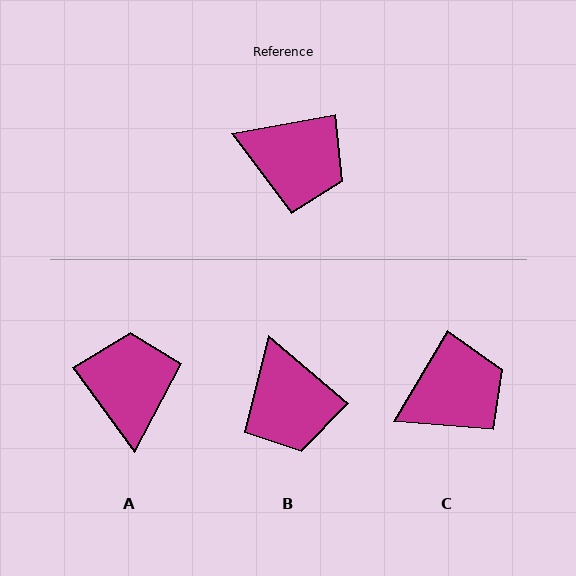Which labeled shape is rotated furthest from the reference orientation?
A, about 116 degrees away.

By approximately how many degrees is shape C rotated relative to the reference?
Approximately 49 degrees counter-clockwise.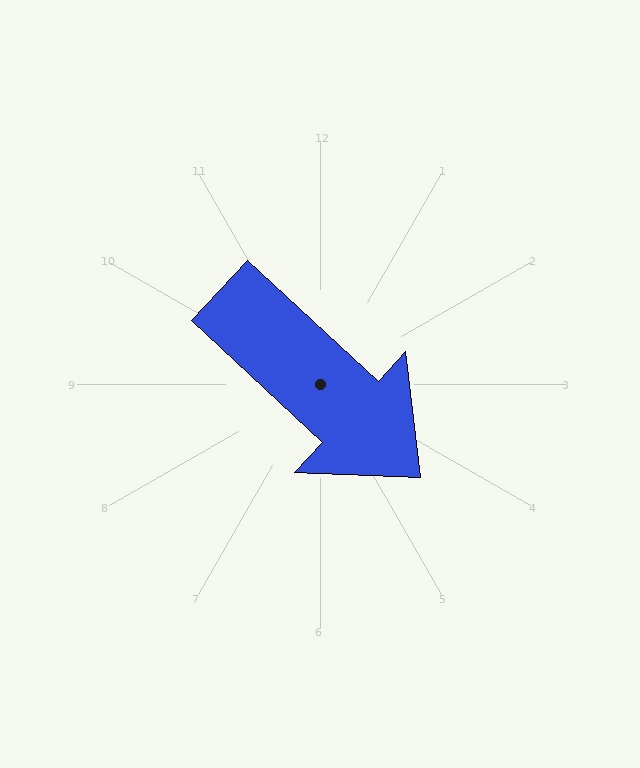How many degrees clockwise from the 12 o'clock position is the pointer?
Approximately 133 degrees.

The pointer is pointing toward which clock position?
Roughly 4 o'clock.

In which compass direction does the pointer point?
Southeast.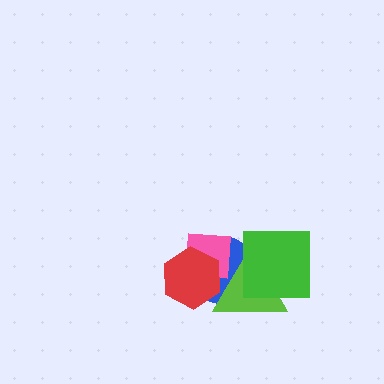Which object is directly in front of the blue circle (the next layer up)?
The lime triangle is directly in front of the blue circle.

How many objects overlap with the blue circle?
4 objects overlap with the blue circle.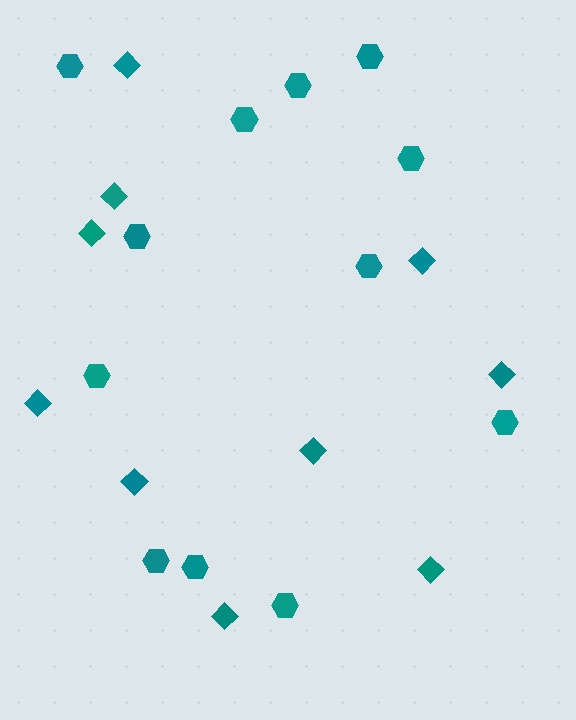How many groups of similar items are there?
There are 2 groups: one group of diamonds (10) and one group of hexagons (12).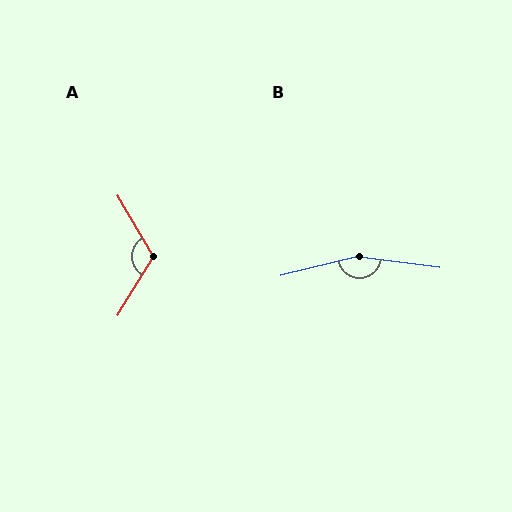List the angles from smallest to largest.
A (118°), B (159°).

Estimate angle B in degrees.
Approximately 159 degrees.